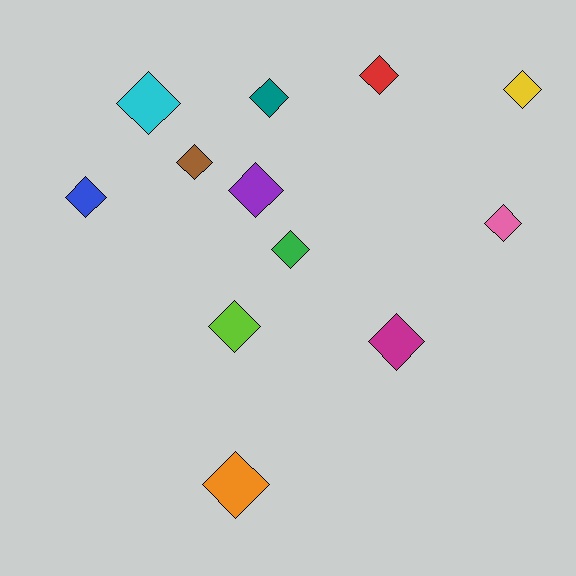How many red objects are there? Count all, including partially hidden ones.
There is 1 red object.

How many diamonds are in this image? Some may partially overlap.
There are 12 diamonds.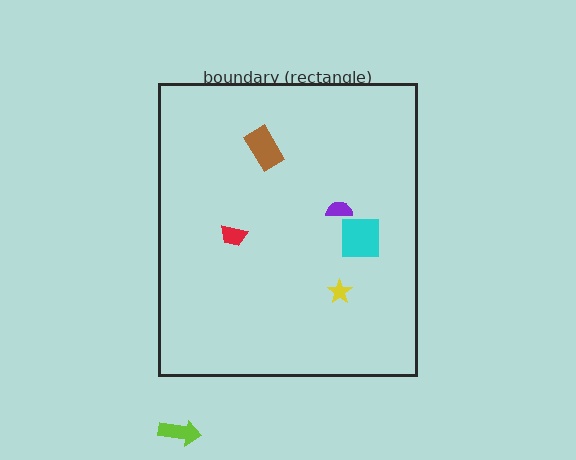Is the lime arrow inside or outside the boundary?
Outside.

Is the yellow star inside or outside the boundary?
Inside.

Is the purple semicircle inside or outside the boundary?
Inside.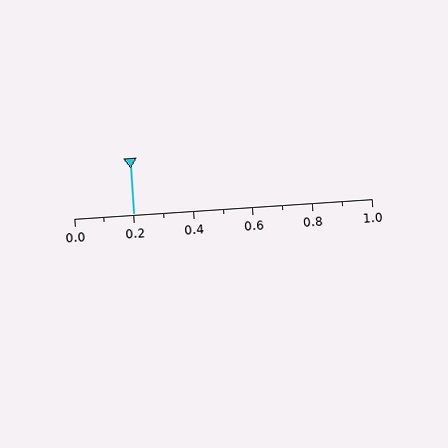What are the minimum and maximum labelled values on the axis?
The axis runs from 0.0 to 1.0.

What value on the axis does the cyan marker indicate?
The marker indicates approximately 0.2.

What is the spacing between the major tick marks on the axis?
The major ticks are spaced 0.2 apart.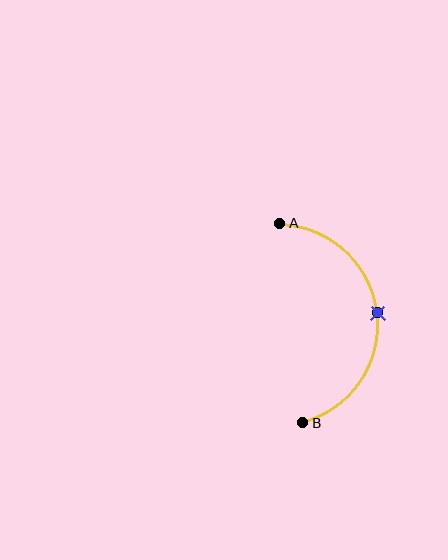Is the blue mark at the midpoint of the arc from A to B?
Yes. The blue mark lies on the arc at equal arc-length from both A and B — it is the arc midpoint.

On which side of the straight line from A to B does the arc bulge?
The arc bulges to the right of the straight line connecting A and B.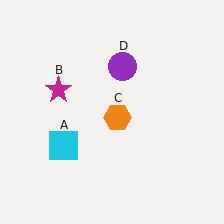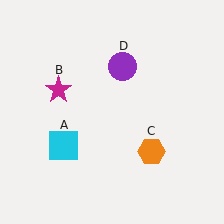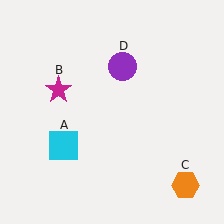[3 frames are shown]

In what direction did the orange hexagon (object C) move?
The orange hexagon (object C) moved down and to the right.